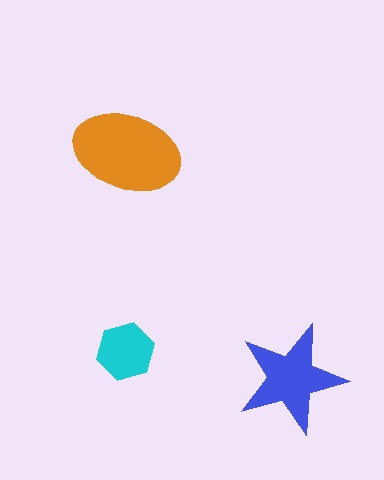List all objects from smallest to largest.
The cyan hexagon, the blue star, the orange ellipse.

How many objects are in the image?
There are 3 objects in the image.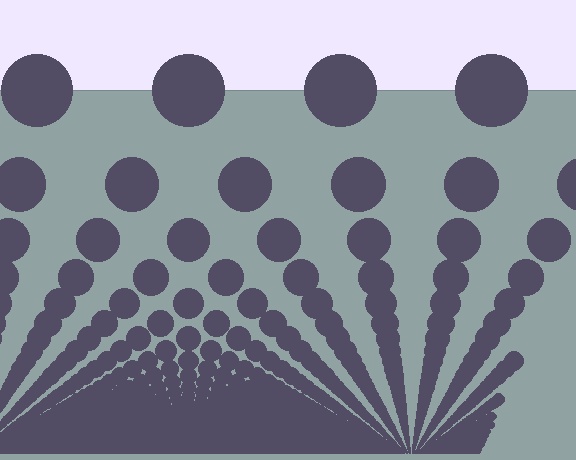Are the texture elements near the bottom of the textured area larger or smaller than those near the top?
Smaller. The gradient is inverted — elements near the bottom are smaller and denser.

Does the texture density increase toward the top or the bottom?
Density increases toward the bottom.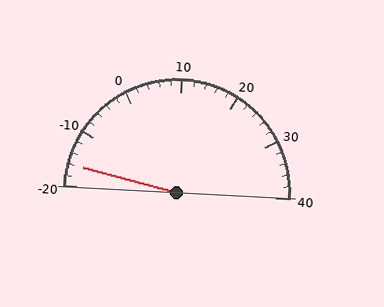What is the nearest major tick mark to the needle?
The nearest major tick mark is -20.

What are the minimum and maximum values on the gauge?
The gauge ranges from -20 to 40.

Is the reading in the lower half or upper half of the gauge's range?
The reading is in the lower half of the range (-20 to 40).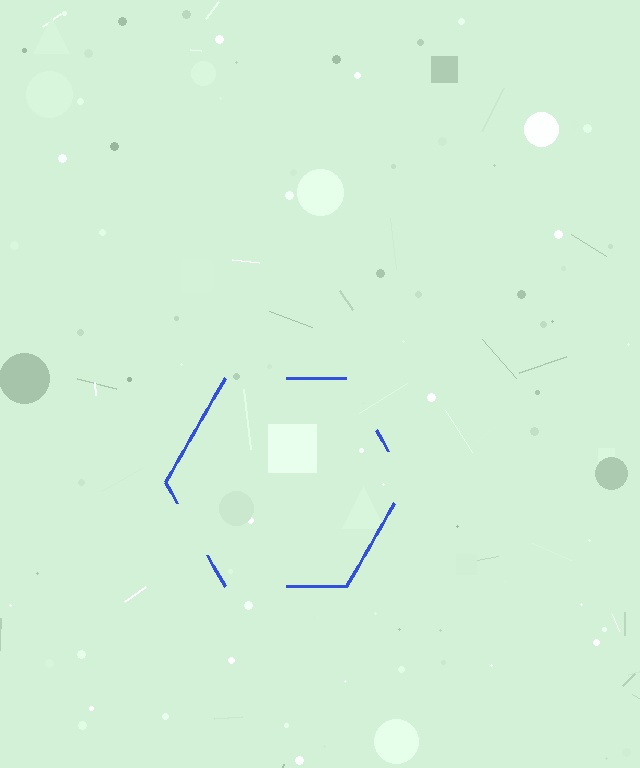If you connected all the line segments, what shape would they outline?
They would outline a hexagon.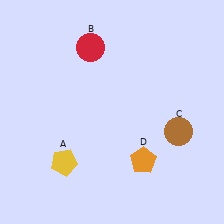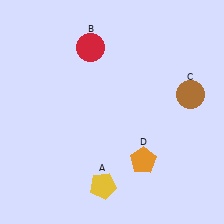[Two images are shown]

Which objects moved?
The objects that moved are: the yellow pentagon (A), the brown circle (C).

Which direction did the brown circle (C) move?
The brown circle (C) moved up.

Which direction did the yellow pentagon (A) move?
The yellow pentagon (A) moved right.